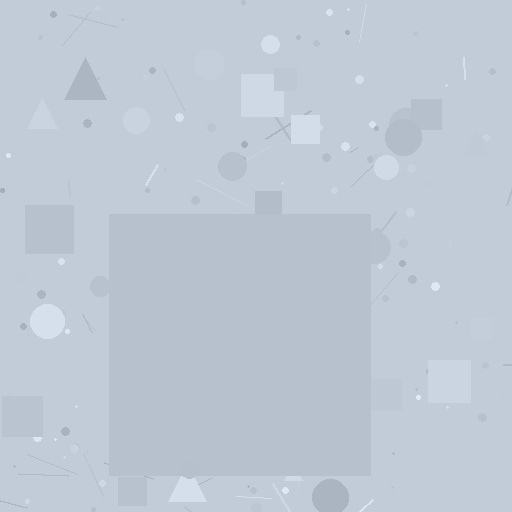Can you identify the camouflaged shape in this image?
The camouflaged shape is a square.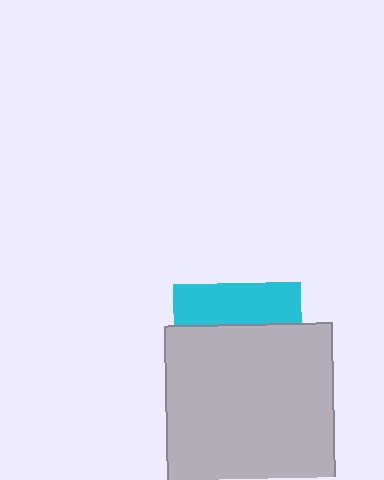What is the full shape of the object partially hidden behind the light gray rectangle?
The partially hidden object is a cyan square.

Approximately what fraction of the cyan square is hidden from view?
Roughly 67% of the cyan square is hidden behind the light gray rectangle.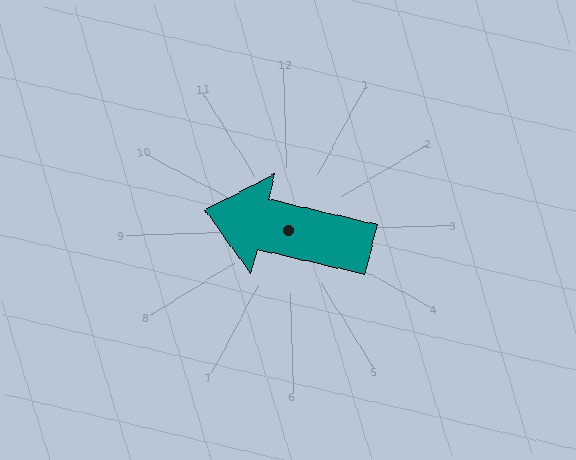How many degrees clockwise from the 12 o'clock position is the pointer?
Approximately 285 degrees.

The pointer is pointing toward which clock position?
Roughly 10 o'clock.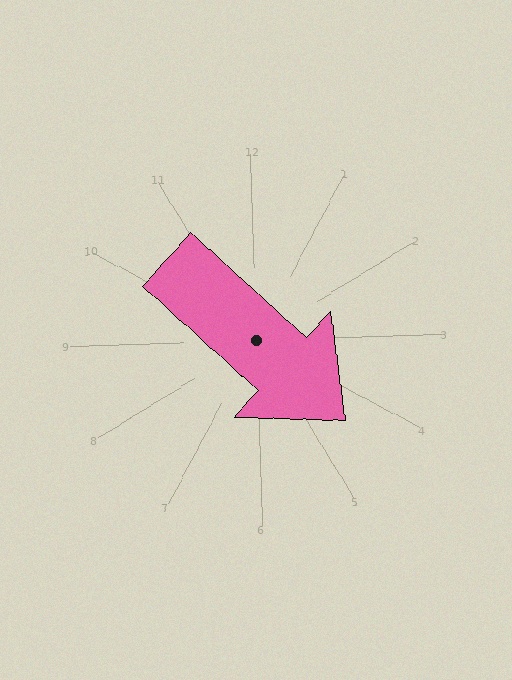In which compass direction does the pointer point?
Southeast.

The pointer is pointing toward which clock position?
Roughly 4 o'clock.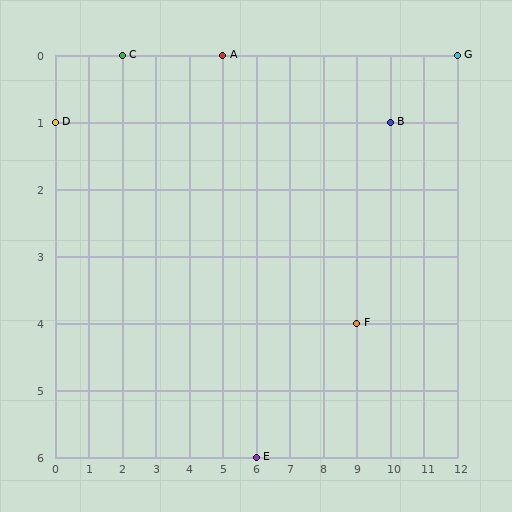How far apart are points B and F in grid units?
Points B and F are 1 column and 3 rows apart (about 3.2 grid units diagonally).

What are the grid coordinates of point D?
Point D is at grid coordinates (0, 1).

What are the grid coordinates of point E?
Point E is at grid coordinates (6, 6).